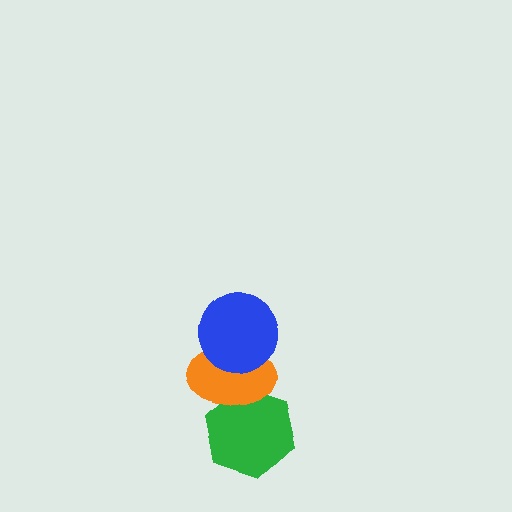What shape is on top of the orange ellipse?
The blue circle is on top of the orange ellipse.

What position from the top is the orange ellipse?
The orange ellipse is 2nd from the top.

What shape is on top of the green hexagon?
The orange ellipse is on top of the green hexagon.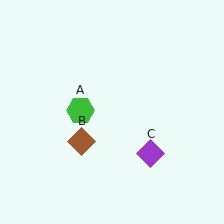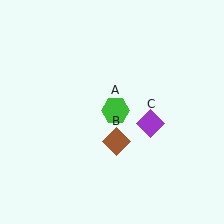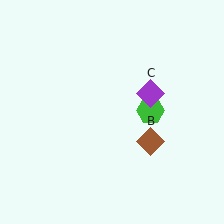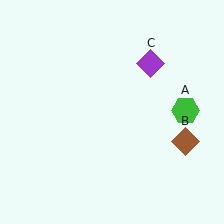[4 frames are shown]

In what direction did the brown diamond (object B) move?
The brown diamond (object B) moved right.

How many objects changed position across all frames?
3 objects changed position: green hexagon (object A), brown diamond (object B), purple diamond (object C).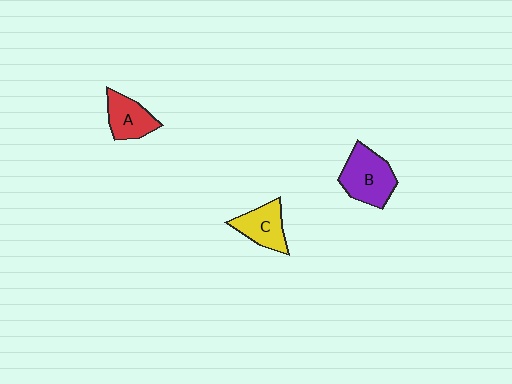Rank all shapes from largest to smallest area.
From largest to smallest: B (purple), C (yellow), A (red).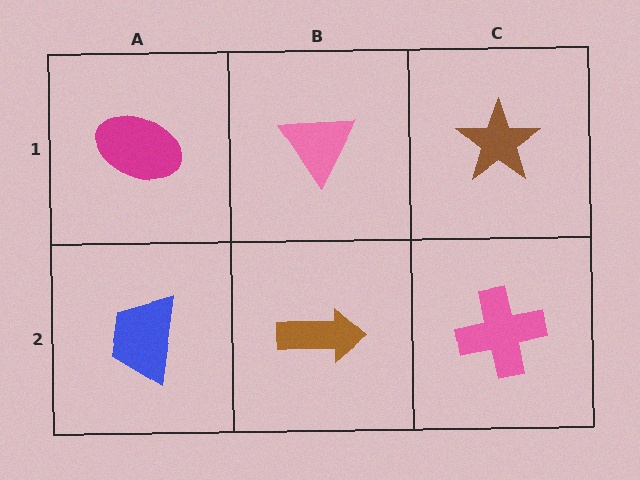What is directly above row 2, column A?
A magenta ellipse.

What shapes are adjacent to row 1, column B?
A brown arrow (row 2, column B), a magenta ellipse (row 1, column A), a brown star (row 1, column C).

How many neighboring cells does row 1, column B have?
3.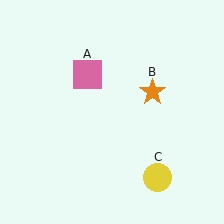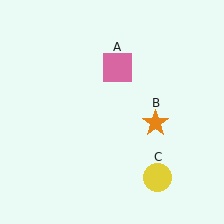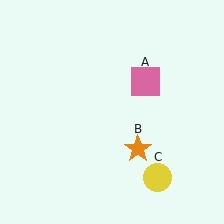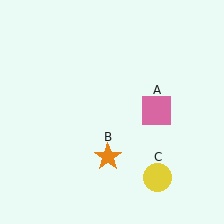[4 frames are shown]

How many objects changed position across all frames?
2 objects changed position: pink square (object A), orange star (object B).